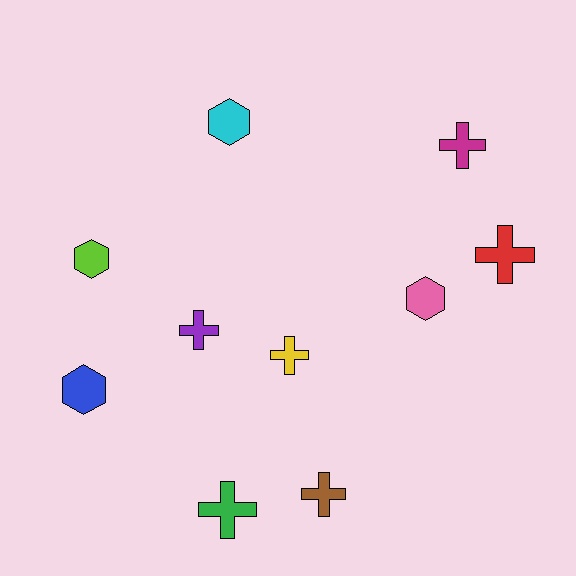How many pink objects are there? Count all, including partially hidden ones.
There is 1 pink object.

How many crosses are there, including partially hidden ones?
There are 6 crosses.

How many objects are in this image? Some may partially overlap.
There are 10 objects.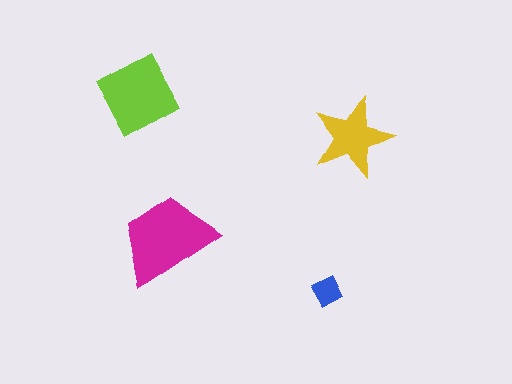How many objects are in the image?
There are 4 objects in the image.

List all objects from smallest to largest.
The blue diamond, the yellow star, the lime square, the magenta trapezoid.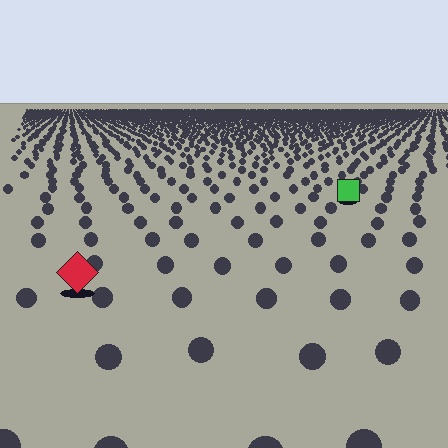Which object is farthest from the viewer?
The green square is farthest from the viewer. It appears smaller and the ground texture around it is denser.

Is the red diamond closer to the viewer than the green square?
Yes. The red diamond is closer — you can tell from the texture gradient: the ground texture is coarser near it.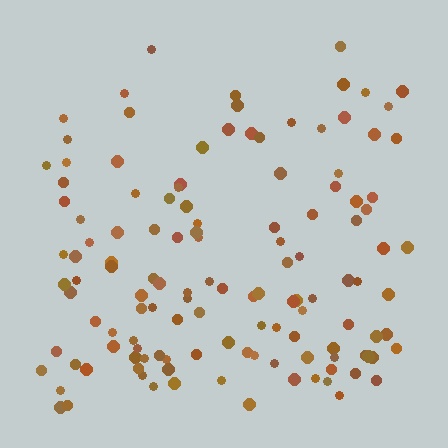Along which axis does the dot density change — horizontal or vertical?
Vertical.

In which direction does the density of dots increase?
From top to bottom, with the bottom side densest.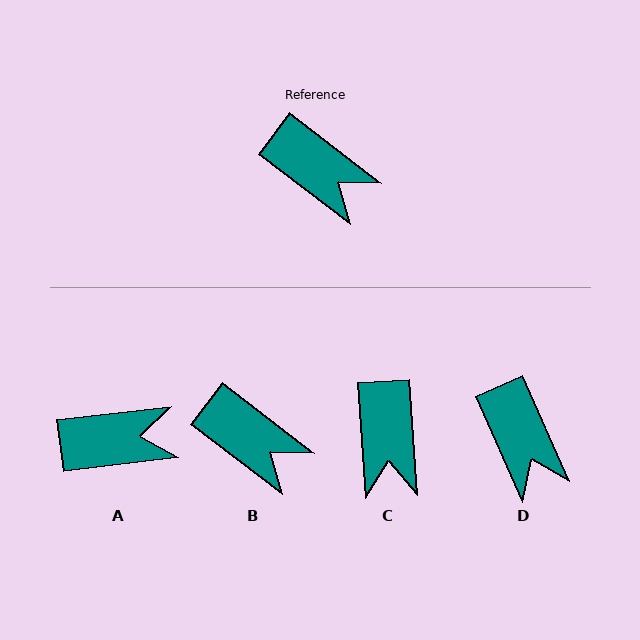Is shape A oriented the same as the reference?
No, it is off by about 44 degrees.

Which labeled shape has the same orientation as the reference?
B.